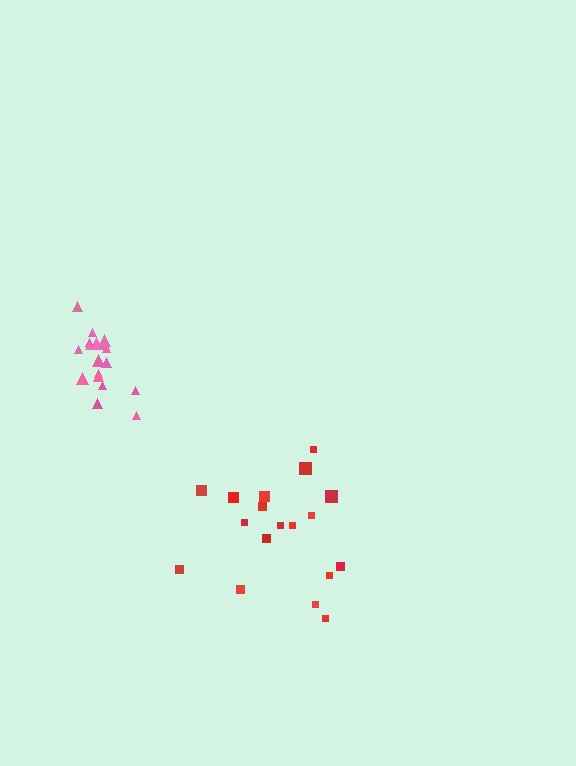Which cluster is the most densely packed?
Pink.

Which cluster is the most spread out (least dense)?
Red.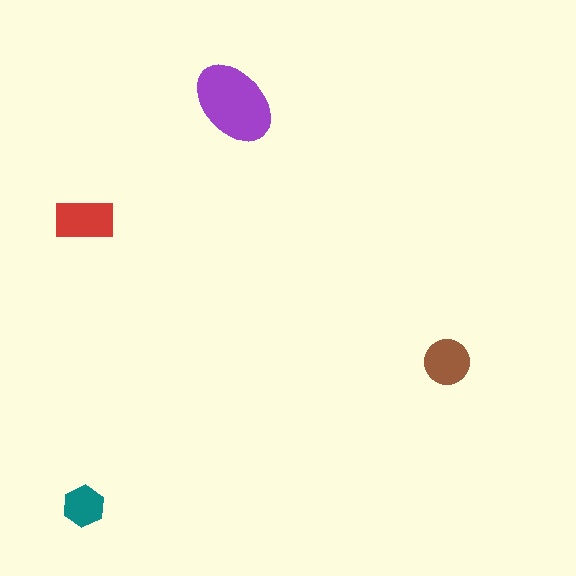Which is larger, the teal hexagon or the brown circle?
The brown circle.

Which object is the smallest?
The teal hexagon.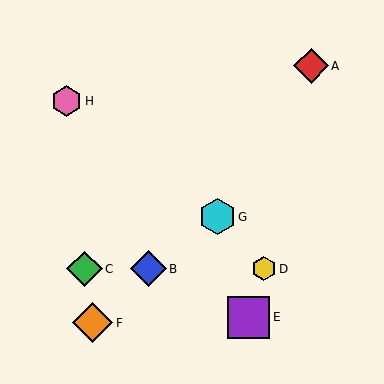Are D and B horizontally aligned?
Yes, both are at y≈269.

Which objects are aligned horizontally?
Objects B, C, D are aligned horizontally.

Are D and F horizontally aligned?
No, D is at y≈269 and F is at y≈323.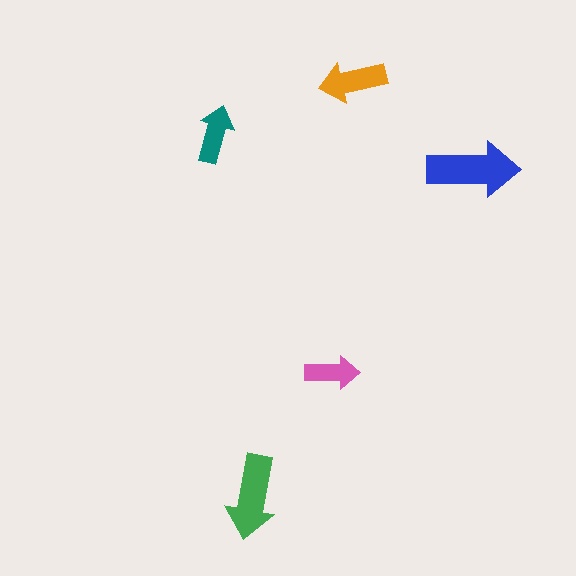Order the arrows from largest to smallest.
the blue one, the green one, the orange one, the teal one, the pink one.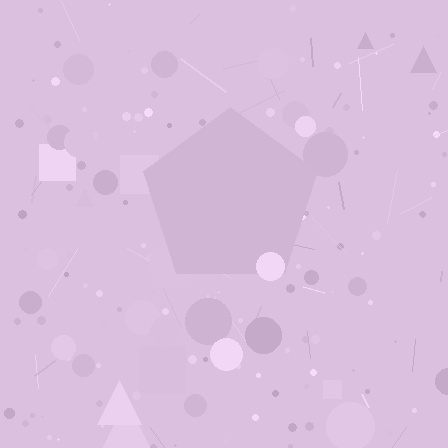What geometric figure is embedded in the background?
A pentagon is embedded in the background.